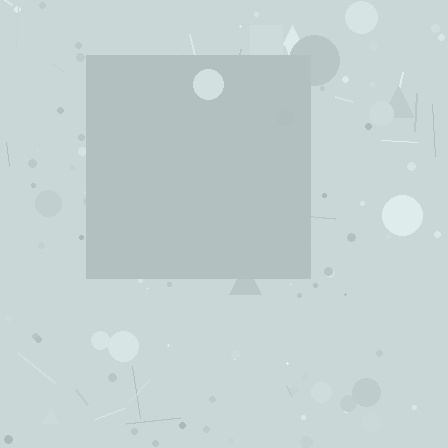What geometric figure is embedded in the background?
A square is embedded in the background.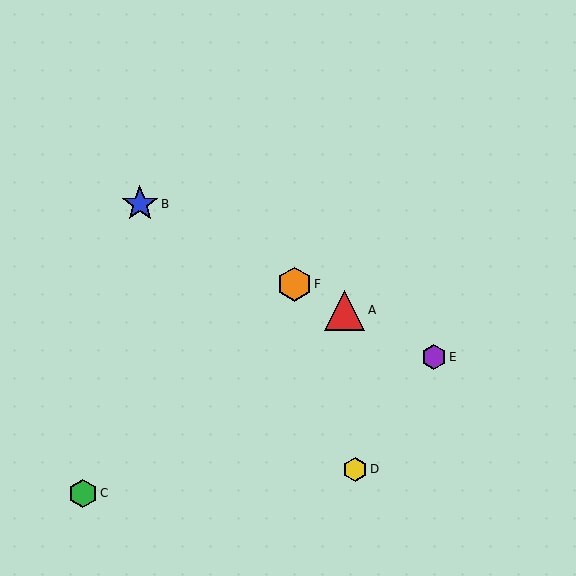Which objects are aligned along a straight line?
Objects A, B, E, F are aligned along a straight line.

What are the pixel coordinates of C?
Object C is at (83, 493).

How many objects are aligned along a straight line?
4 objects (A, B, E, F) are aligned along a straight line.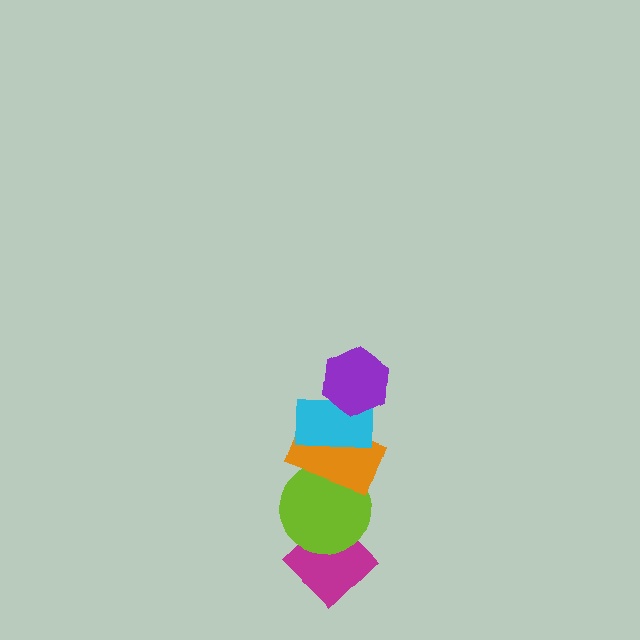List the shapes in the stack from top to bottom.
From top to bottom: the purple hexagon, the cyan rectangle, the orange rectangle, the lime circle, the magenta diamond.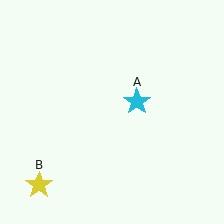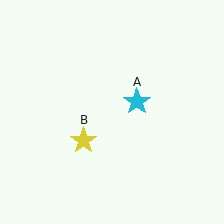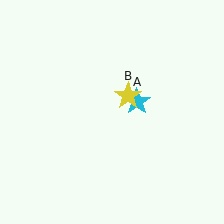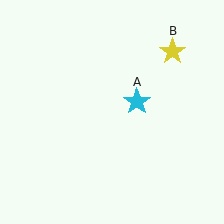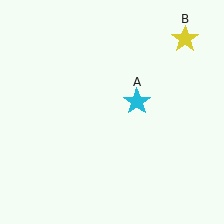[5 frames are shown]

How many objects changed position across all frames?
1 object changed position: yellow star (object B).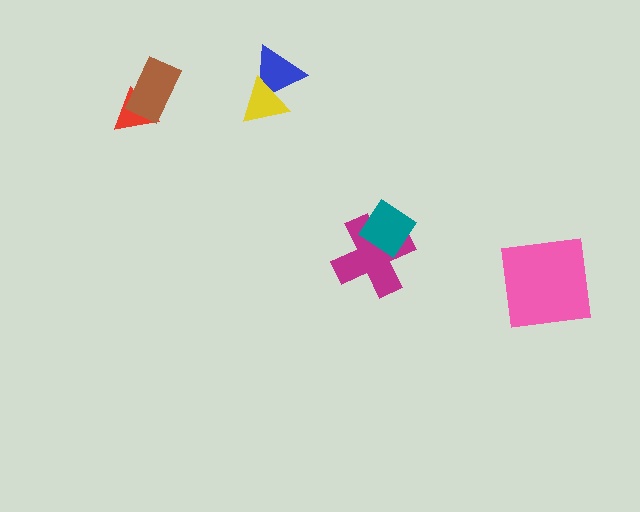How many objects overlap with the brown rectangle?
1 object overlaps with the brown rectangle.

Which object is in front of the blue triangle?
The yellow triangle is in front of the blue triangle.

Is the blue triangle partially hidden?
Yes, it is partially covered by another shape.